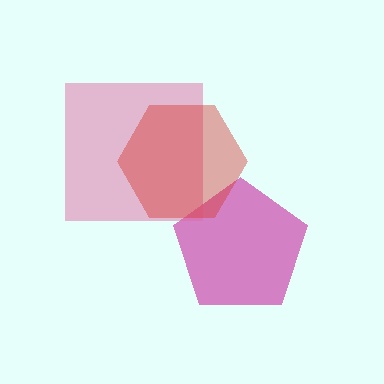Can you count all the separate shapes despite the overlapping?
Yes, there are 3 separate shapes.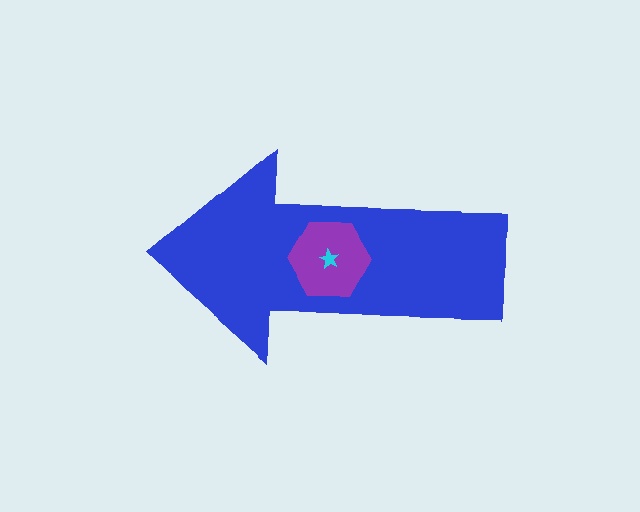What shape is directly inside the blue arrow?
The purple hexagon.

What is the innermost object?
The cyan star.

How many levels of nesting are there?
3.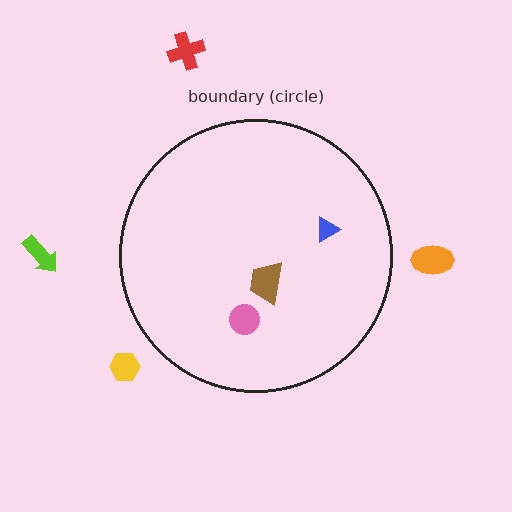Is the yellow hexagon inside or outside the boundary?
Outside.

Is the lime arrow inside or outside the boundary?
Outside.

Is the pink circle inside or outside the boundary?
Inside.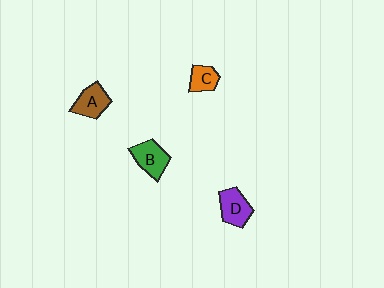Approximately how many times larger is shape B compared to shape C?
Approximately 1.5 times.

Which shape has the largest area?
Shape B (green).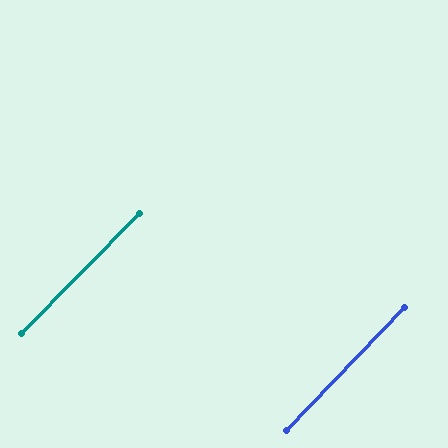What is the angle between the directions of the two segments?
Approximately 1 degree.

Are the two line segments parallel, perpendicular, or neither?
Parallel — their directions differ by only 0.9°.